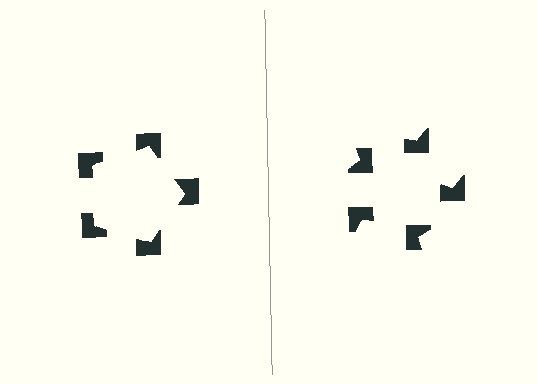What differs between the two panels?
The notched squares are positioned identically on both sides; only the wedge orientations differ. On the left they align to a pentagon; on the right they are misaligned.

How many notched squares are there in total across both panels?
10 — 5 on each side.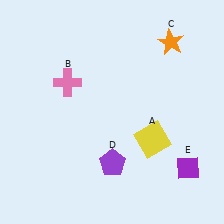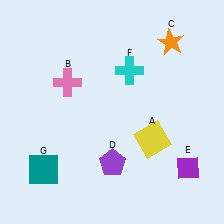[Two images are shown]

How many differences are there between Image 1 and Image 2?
There are 2 differences between the two images.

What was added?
A cyan cross (F), a teal square (G) were added in Image 2.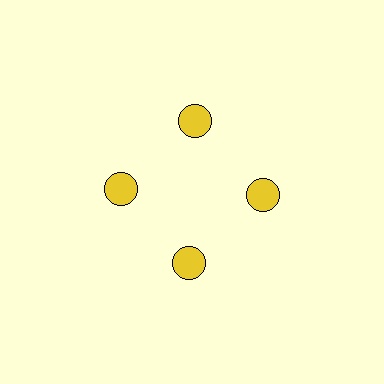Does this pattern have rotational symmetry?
Yes, this pattern has 4-fold rotational symmetry. It looks the same after rotating 90 degrees around the center.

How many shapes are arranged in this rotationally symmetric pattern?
There are 4 shapes, arranged in 4 groups of 1.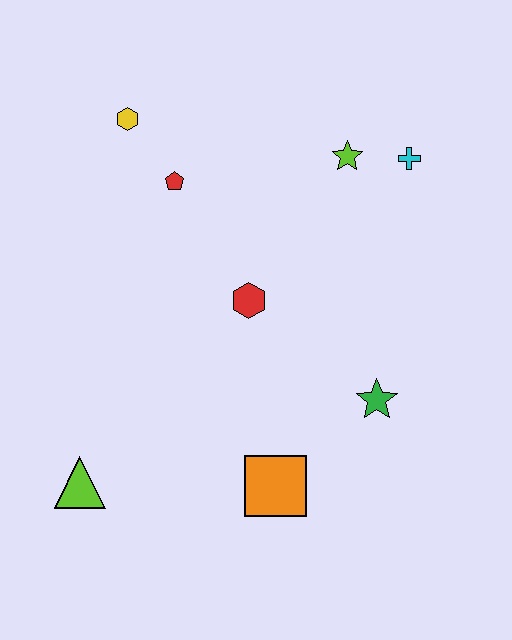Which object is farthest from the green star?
The yellow hexagon is farthest from the green star.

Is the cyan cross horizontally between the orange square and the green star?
No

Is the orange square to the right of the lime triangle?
Yes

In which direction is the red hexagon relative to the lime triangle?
The red hexagon is above the lime triangle.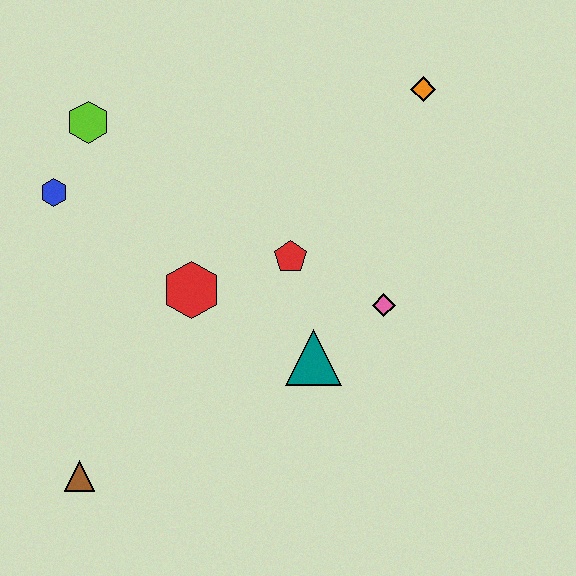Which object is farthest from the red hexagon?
The orange diamond is farthest from the red hexagon.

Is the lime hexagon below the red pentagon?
No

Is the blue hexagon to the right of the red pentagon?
No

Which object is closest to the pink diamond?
The teal triangle is closest to the pink diamond.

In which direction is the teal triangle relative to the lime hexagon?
The teal triangle is below the lime hexagon.